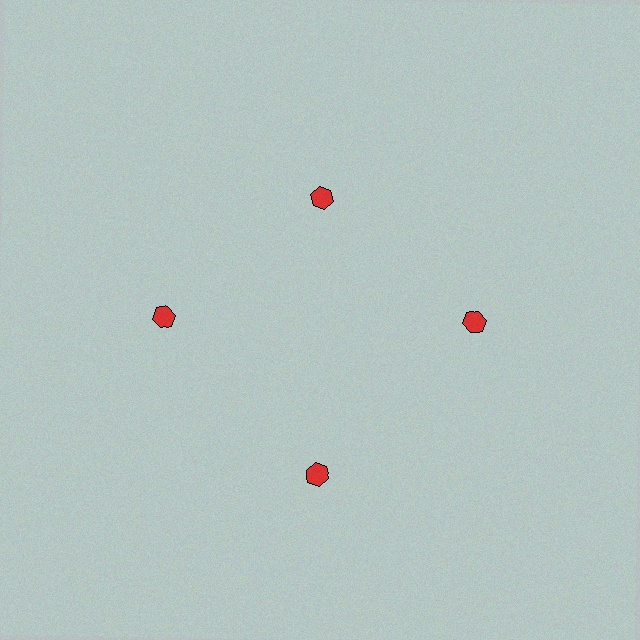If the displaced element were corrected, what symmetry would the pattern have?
It would have 4-fold rotational symmetry — the pattern would map onto itself every 90 degrees.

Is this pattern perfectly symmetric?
No. The 4 red hexagons are arranged in a ring, but one element near the 12 o'clock position is pulled inward toward the center, breaking the 4-fold rotational symmetry.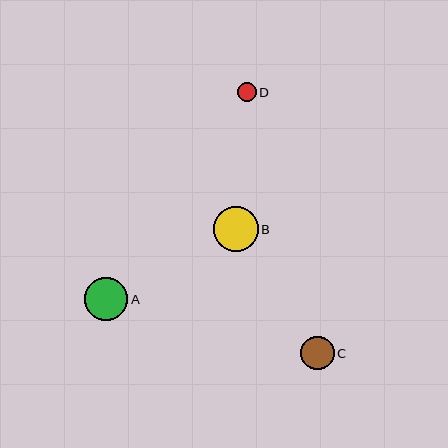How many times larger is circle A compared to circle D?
Circle A is approximately 2.3 times the size of circle D.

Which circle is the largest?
Circle B is the largest with a size of approximately 45 pixels.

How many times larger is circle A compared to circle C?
Circle A is approximately 1.3 times the size of circle C.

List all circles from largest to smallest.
From largest to smallest: B, A, C, D.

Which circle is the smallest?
Circle D is the smallest with a size of approximately 19 pixels.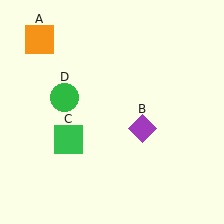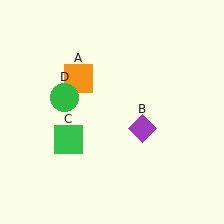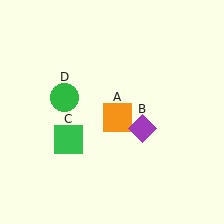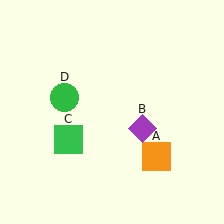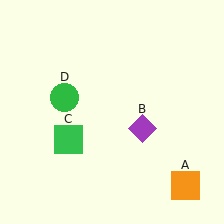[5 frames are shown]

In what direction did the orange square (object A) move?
The orange square (object A) moved down and to the right.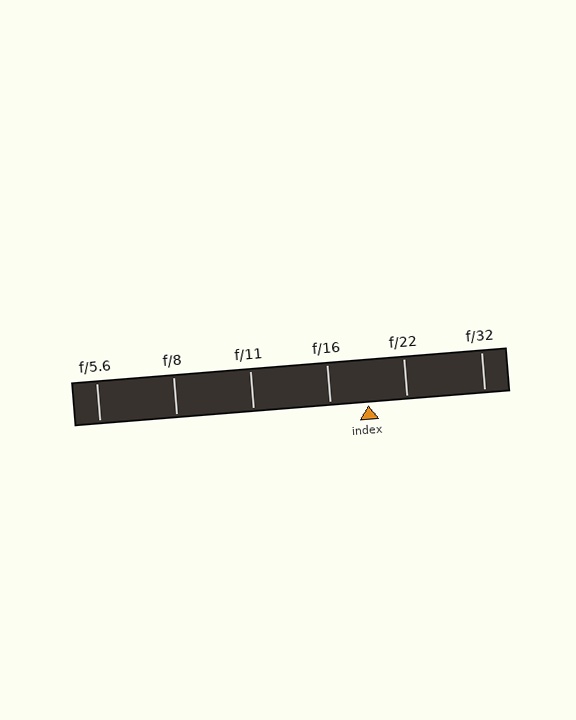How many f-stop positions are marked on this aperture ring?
There are 6 f-stop positions marked.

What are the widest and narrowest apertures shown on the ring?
The widest aperture shown is f/5.6 and the narrowest is f/32.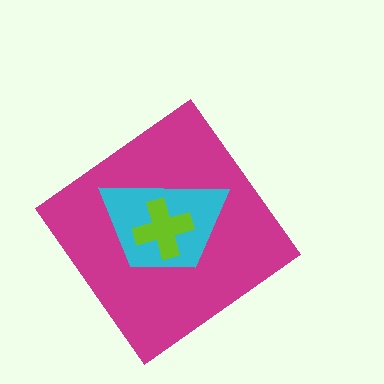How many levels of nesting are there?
3.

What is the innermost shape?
The lime cross.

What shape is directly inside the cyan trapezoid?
The lime cross.